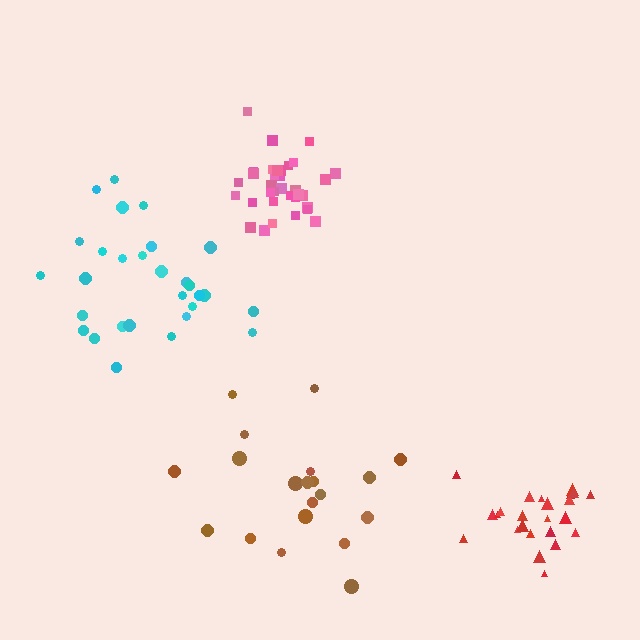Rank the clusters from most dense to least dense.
pink, red, cyan, brown.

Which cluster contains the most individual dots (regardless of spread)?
Pink (35).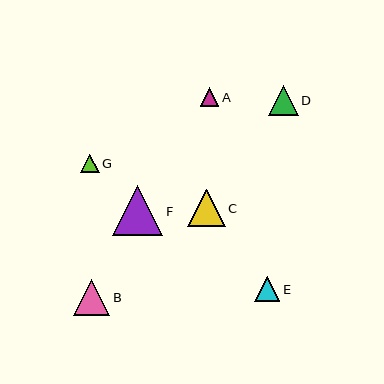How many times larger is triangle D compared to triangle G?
Triangle D is approximately 1.5 times the size of triangle G.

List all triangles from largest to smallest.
From largest to smallest: F, C, B, D, E, G, A.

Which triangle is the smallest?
Triangle A is the smallest with a size of approximately 19 pixels.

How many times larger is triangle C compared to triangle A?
Triangle C is approximately 2.0 times the size of triangle A.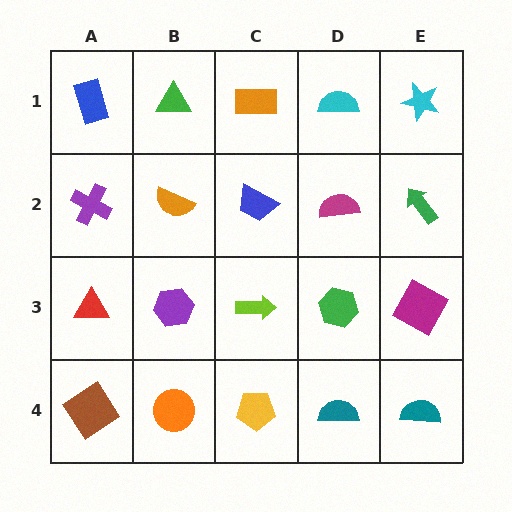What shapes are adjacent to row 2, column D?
A cyan semicircle (row 1, column D), a green hexagon (row 3, column D), a blue trapezoid (row 2, column C), a green arrow (row 2, column E).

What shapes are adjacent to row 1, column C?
A blue trapezoid (row 2, column C), a green triangle (row 1, column B), a cyan semicircle (row 1, column D).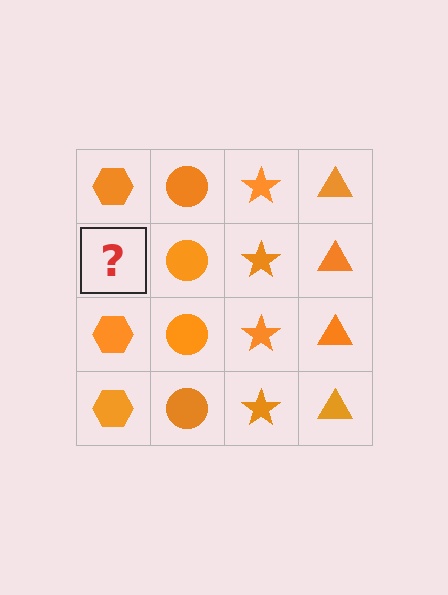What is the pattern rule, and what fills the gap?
The rule is that each column has a consistent shape. The gap should be filled with an orange hexagon.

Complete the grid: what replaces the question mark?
The question mark should be replaced with an orange hexagon.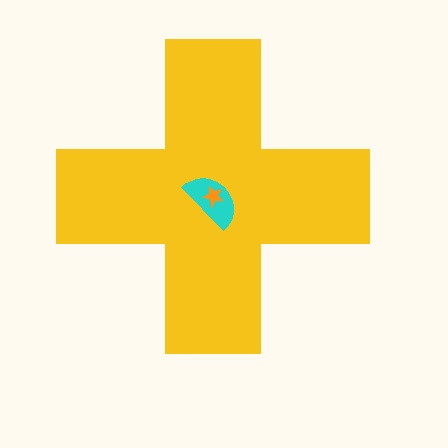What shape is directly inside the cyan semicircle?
The orange star.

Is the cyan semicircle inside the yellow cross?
Yes.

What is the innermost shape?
The orange star.